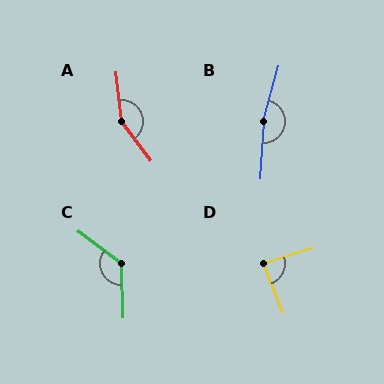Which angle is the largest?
B, at approximately 167 degrees.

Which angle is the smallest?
D, at approximately 85 degrees.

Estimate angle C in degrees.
Approximately 128 degrees.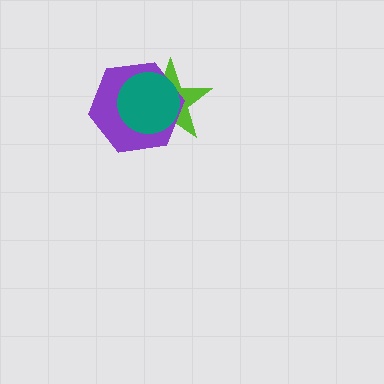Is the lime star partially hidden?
Yes, it is partially covered by another shape.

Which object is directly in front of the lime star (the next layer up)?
The purple hexagon is directly in front of the lime star.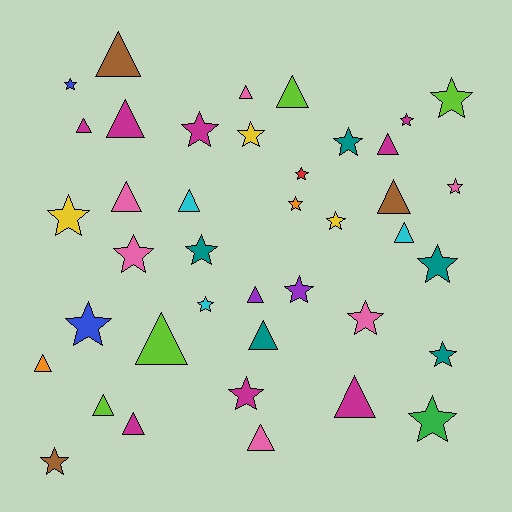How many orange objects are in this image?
There are 2 orange objects.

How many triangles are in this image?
There are 18 triangles.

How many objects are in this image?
There are 40 objects.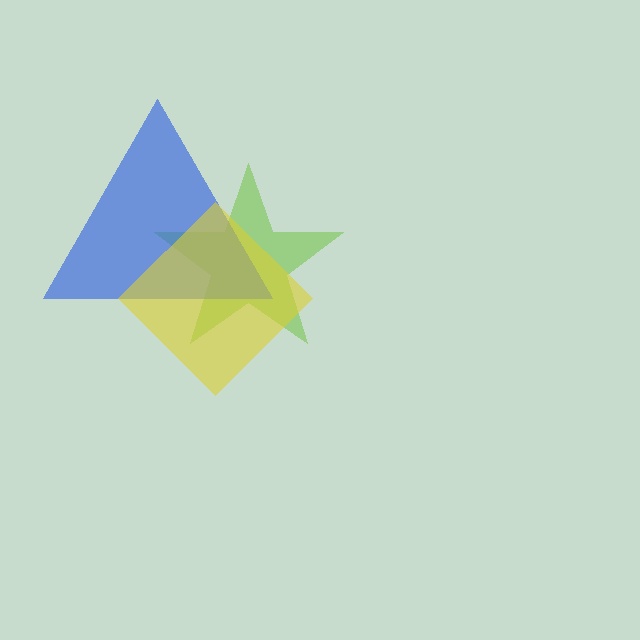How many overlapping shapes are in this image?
There are 3 overlapping shapes in the image.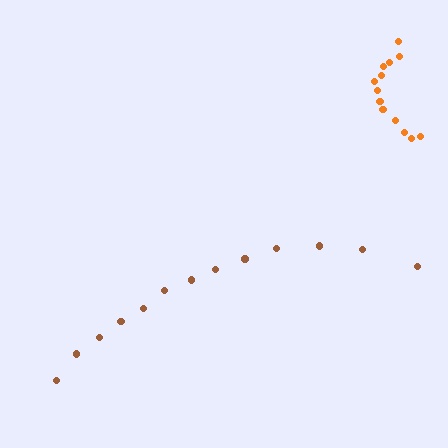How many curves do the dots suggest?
There are 2 distinct paths.